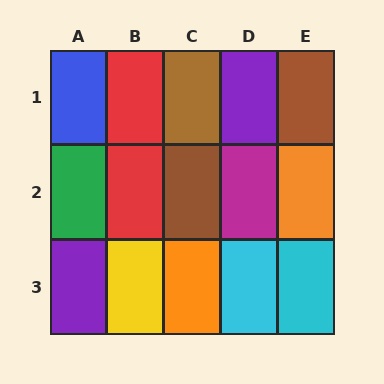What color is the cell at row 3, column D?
Cyan.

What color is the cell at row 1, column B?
Red.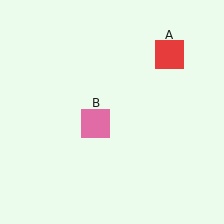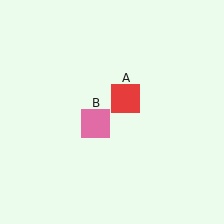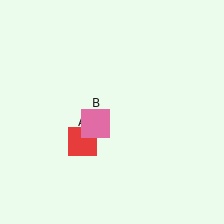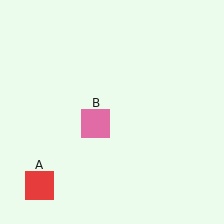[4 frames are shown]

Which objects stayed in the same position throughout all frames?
Pink square (object B) remained stationary.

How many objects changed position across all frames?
1 object changed position: red square (object A).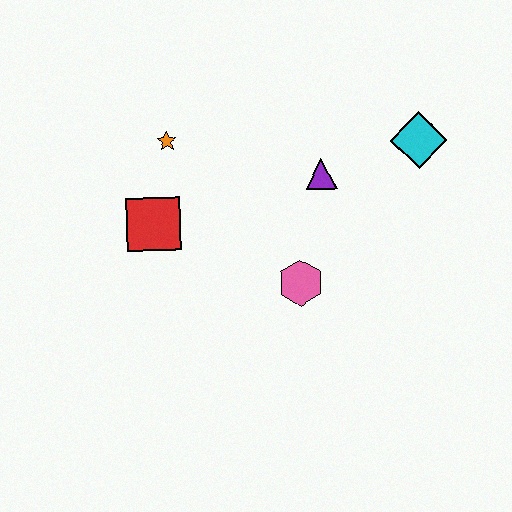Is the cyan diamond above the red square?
Yes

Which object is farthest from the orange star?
The cyan diamond is farthest from the orange star.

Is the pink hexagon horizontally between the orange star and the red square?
No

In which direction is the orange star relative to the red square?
The orange star is above the red square.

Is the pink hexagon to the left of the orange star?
No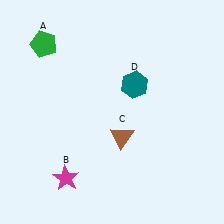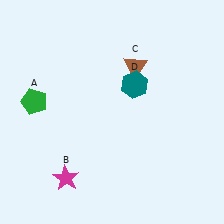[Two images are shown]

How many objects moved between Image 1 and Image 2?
2 objects moved between the two images.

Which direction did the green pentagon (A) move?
The green pentagon (A) moved down.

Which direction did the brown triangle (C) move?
The brown triangle (C) moved up.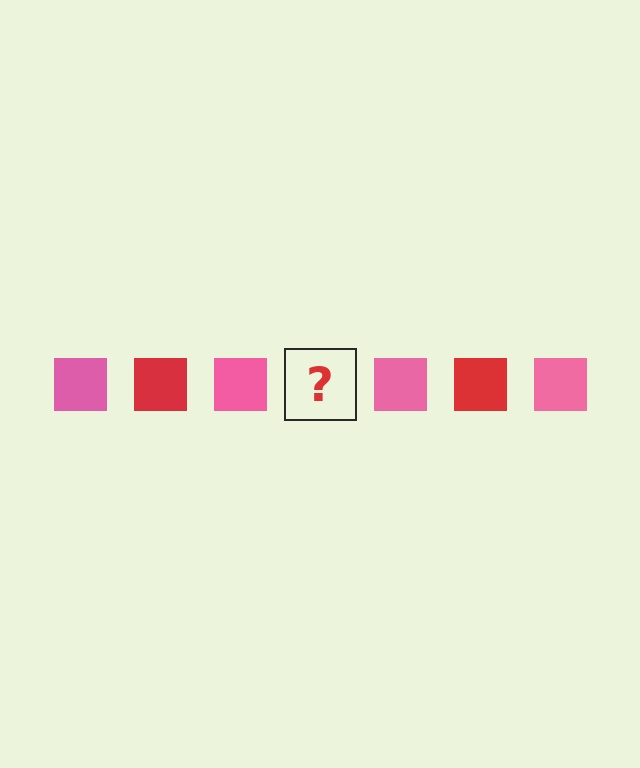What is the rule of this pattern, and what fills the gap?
The rule is that the pattern cycles through pink, red squares. The gap should be filled with a red square.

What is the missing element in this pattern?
The missing element is a red square.